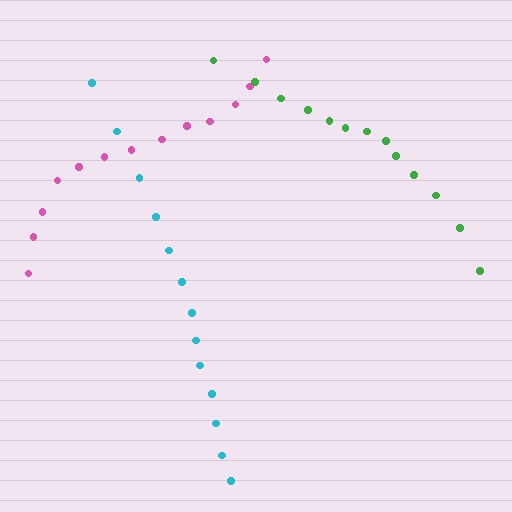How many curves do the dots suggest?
There are 3 distinct paths.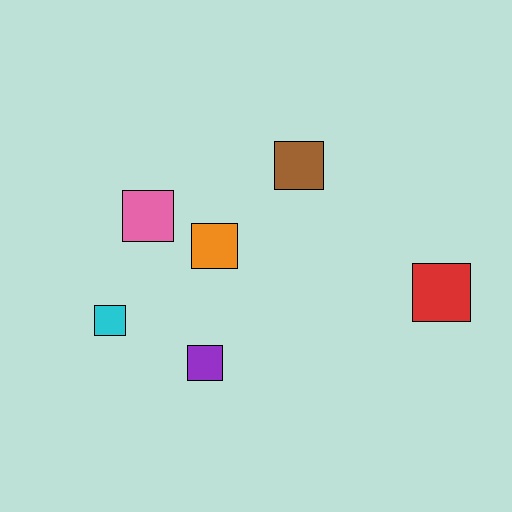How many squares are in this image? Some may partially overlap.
There are 6 squares.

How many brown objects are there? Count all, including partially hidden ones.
There is 1 brown object.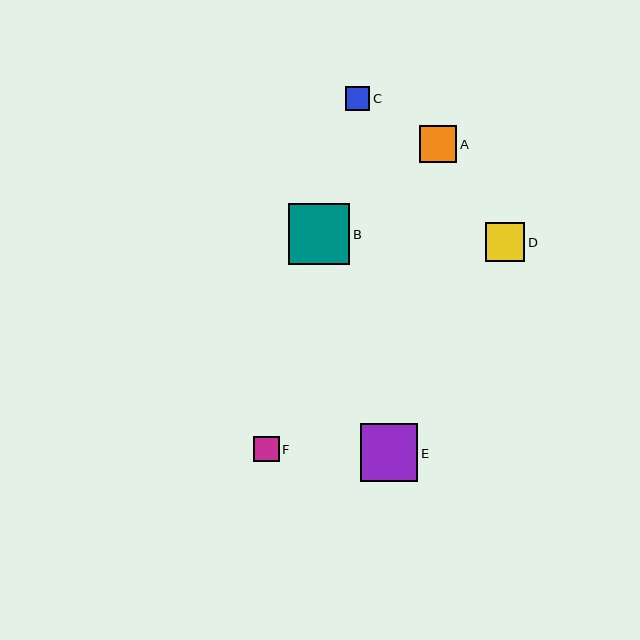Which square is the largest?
Square B is the largest with a size of approximately 61 pixels.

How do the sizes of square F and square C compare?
Square F and square C are approximately the same size.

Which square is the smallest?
Square C is the smallest with a size of approximately 24 pixels.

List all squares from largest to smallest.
From largest to smallest: B, E, D, A, F, C.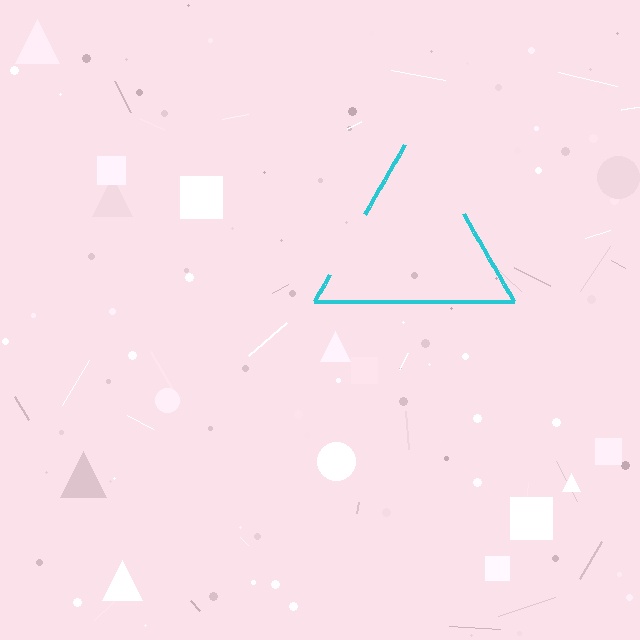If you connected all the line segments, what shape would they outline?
They would outline a triangle.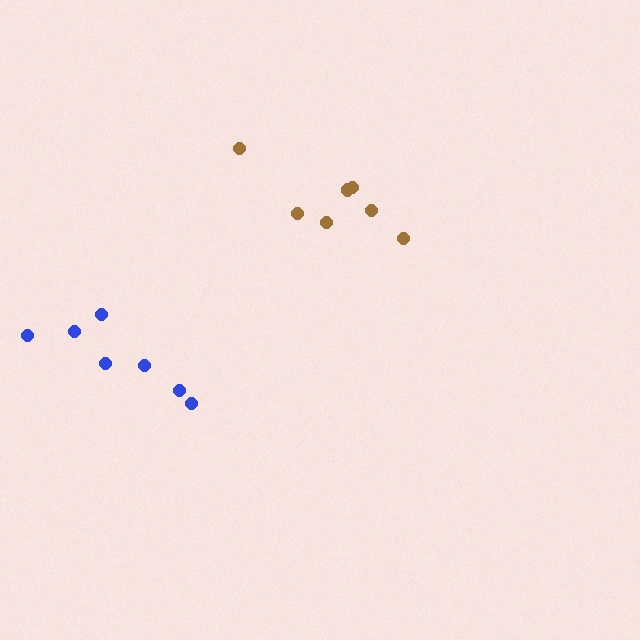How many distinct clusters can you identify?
There are 2 distinct clusters.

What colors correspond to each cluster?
The clusters are colored: blue, brown.